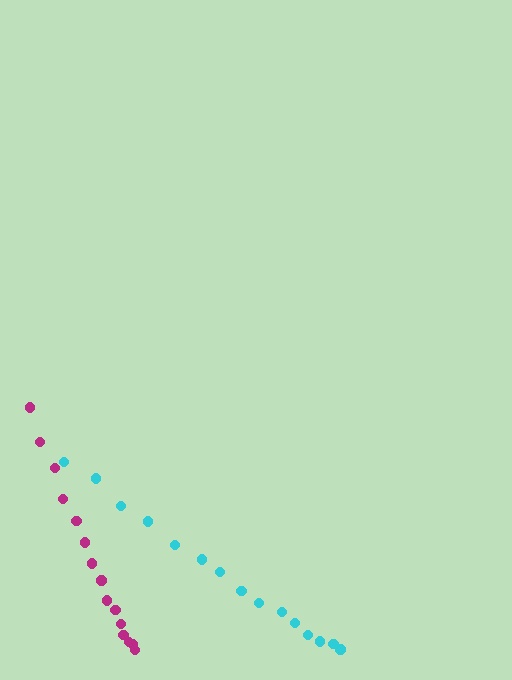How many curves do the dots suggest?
There are 2 distinct paths.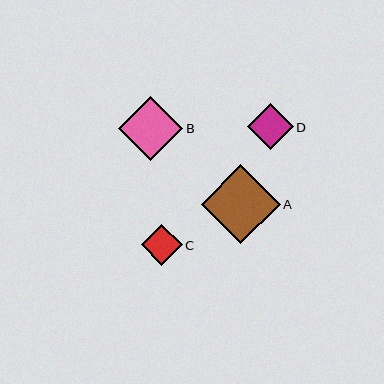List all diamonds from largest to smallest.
From largest to smallest: A, B, D, C.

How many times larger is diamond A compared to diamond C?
Diamond A is approximately 1.9 times the size of diamond C.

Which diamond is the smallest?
Diamond C is the smallest with a size of approximately 40 pixels.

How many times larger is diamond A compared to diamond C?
Diamond A is approximately 1.9 times the size of diamond C.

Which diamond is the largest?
Diamond A is the largest with a size of approximately 78 pixels.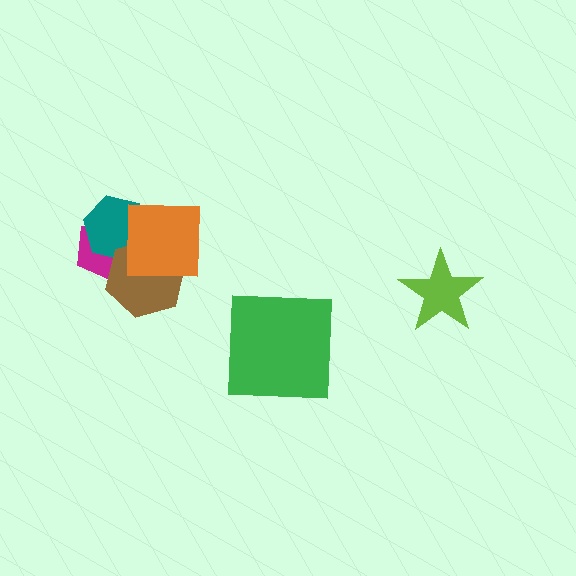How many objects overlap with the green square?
0 objects overlap with the green square.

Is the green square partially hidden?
No, no other shape covers it.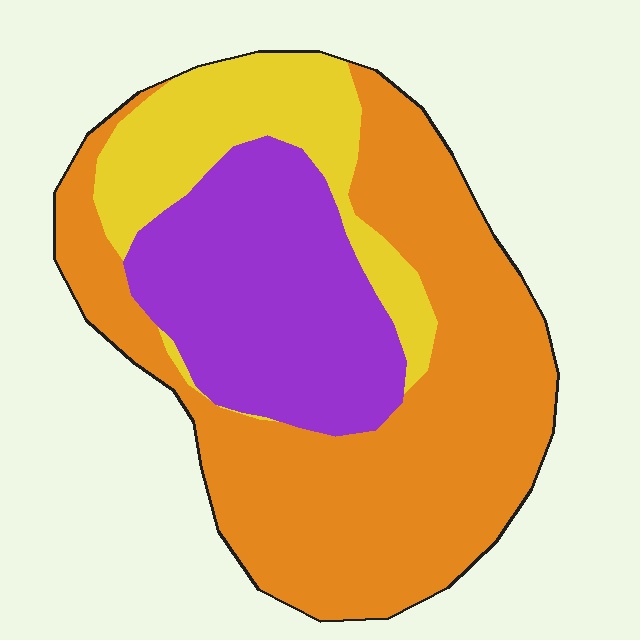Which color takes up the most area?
Orange, at roughly 55%.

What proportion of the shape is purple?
Purple covers roughly 30% of the shape.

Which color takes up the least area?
Yellow, at roughly 20%.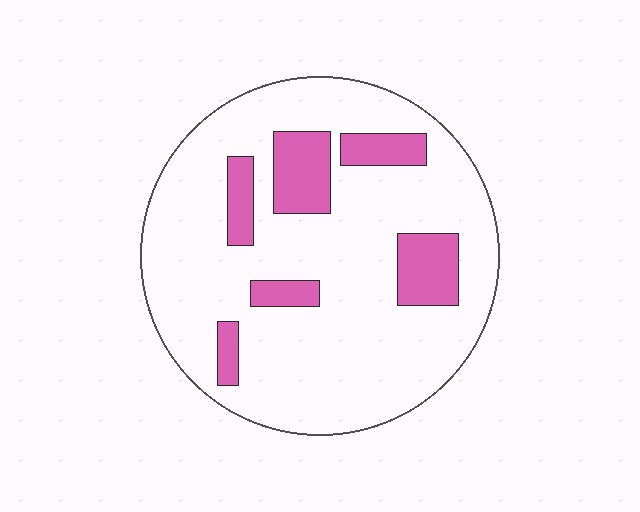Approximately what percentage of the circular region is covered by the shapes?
Approximately 20%.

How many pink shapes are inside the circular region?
6.